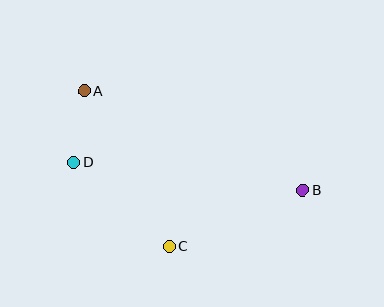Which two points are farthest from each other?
Points A and B are farthest from each other.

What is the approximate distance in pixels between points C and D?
The distance between C and D is approximately 127 pixels.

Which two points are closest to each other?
Points A and D are closest to each other.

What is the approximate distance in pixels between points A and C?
The distance between A and C is approximately 177 pixels.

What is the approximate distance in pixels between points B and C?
The distance between B and C is approximately 145 pixels.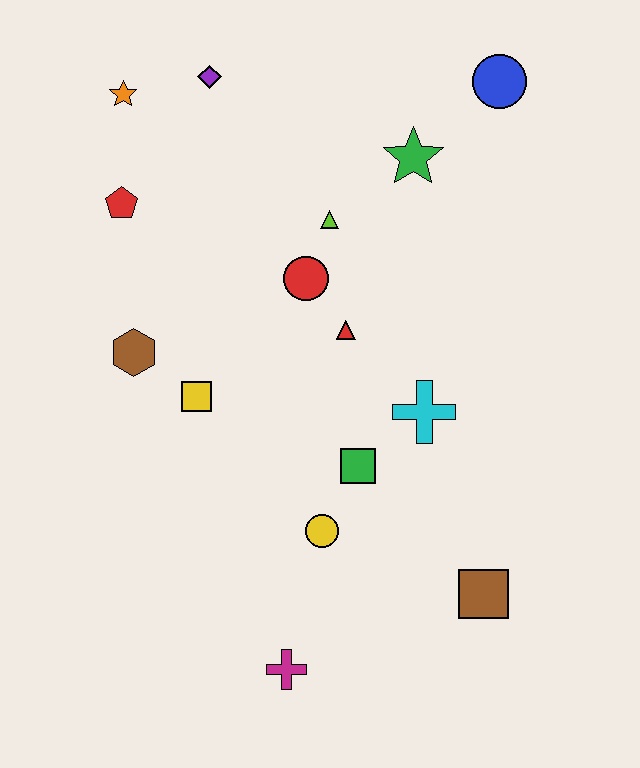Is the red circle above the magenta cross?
Yes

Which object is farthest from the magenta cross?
The blue circle is farthest from the magenta cross.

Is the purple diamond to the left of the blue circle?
Yes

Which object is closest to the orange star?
The purple diamond is closest to the orange star.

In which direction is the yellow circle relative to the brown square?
The yellow circle is to the left of the brown square.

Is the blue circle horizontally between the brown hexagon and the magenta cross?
No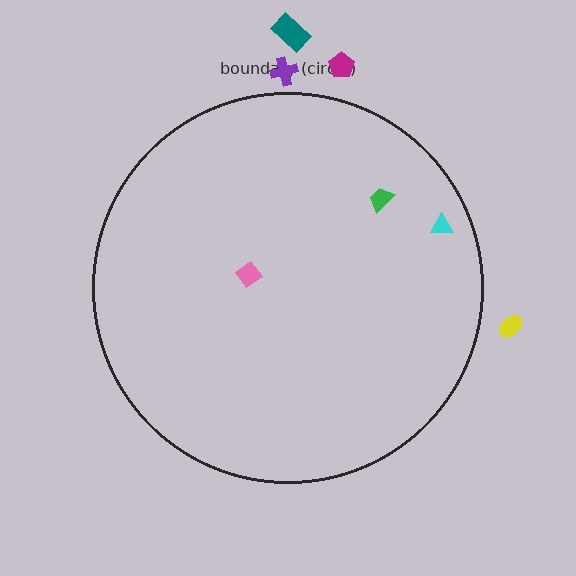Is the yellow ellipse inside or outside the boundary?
Outside.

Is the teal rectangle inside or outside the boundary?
Outside.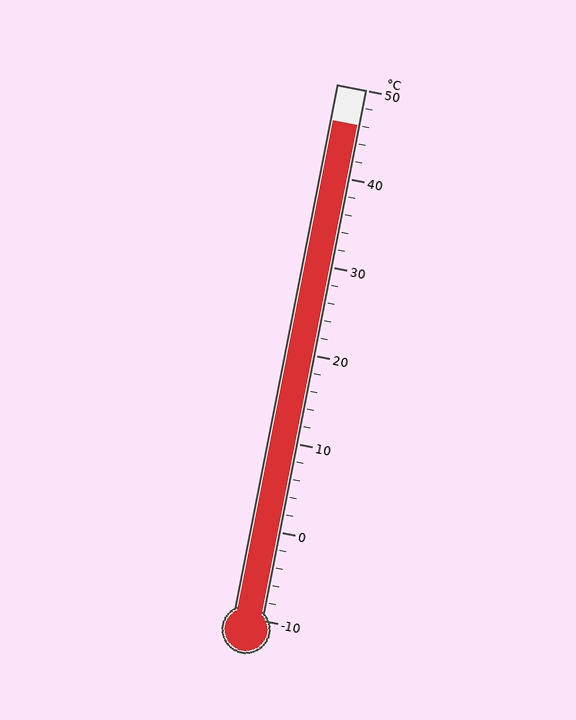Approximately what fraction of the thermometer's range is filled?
The thermometer is filled to approximately 95% of its range.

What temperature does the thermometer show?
The thermometer shows approximately 46°C.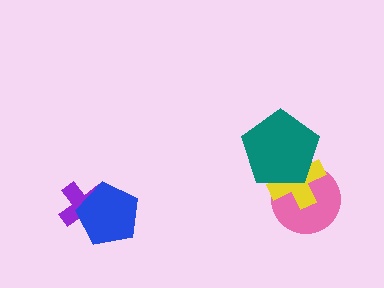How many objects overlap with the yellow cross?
2 objects overlap with the yellow cross.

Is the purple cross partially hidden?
Yes, it is partially covered by another shape.